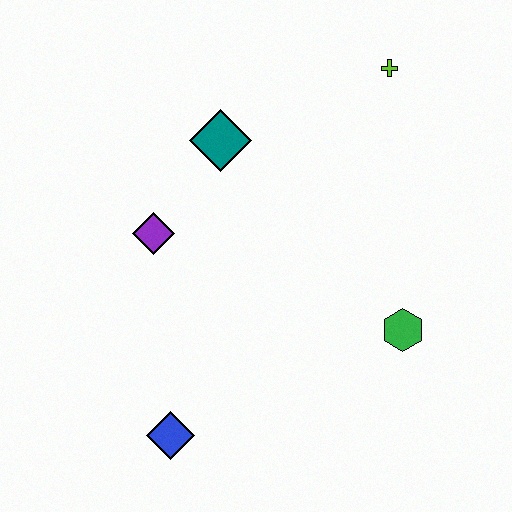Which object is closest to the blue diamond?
The purple diamond is closest to the blue diamond.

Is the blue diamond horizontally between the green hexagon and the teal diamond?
No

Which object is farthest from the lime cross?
The blue diamond is farthest from the lime cross.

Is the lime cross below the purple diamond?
No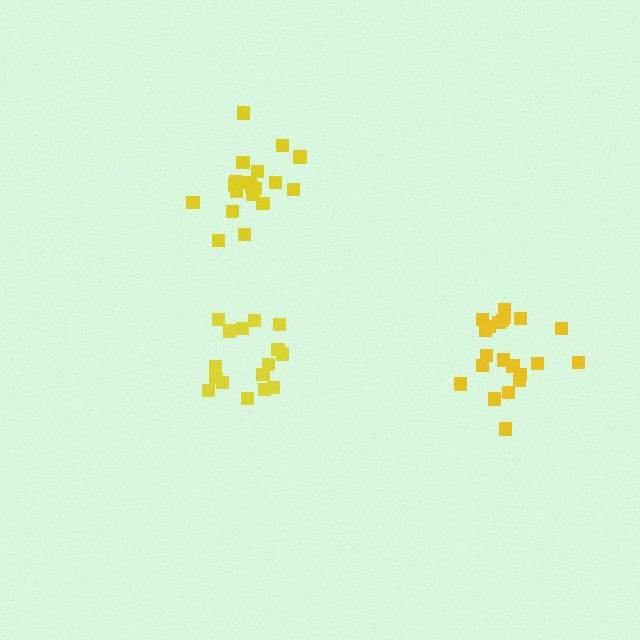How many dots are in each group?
Group 1: 16 dots, Group 2: 21 dots, Group 3: 20 dots (57 total).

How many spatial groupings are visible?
There are 3 spatial groupings.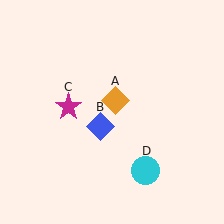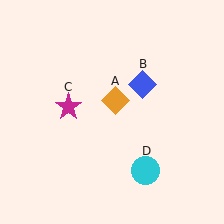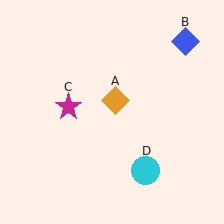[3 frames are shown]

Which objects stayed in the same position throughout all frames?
Orange diamond (object A) and magenta star (object C) and cyan circle (object D) remained stationary.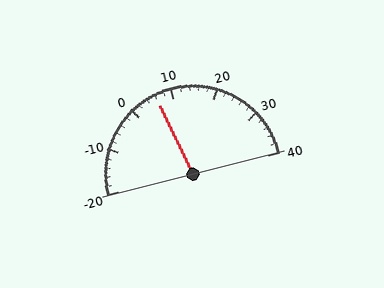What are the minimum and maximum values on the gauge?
The gauge ranges from -20 to 40.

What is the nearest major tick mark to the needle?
The nearest major tick mark is 10.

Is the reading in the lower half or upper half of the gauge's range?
The reading is in the lower half of the range (-20 to 40).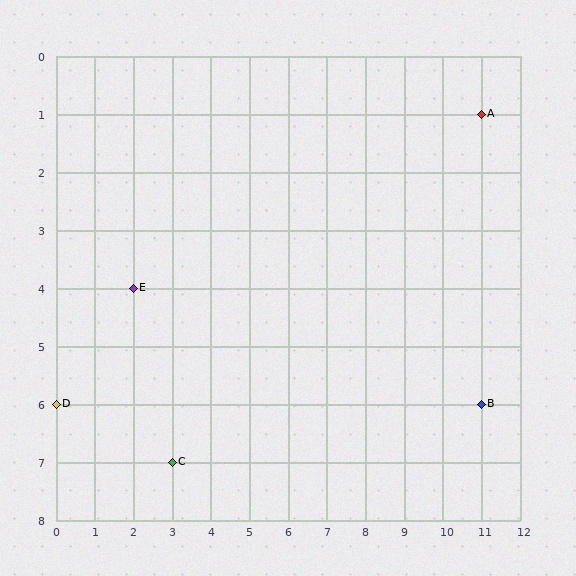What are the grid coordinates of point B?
Point B is at grid coordinates (11, 6).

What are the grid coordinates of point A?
Point A is at grid coordinates (11, 1).